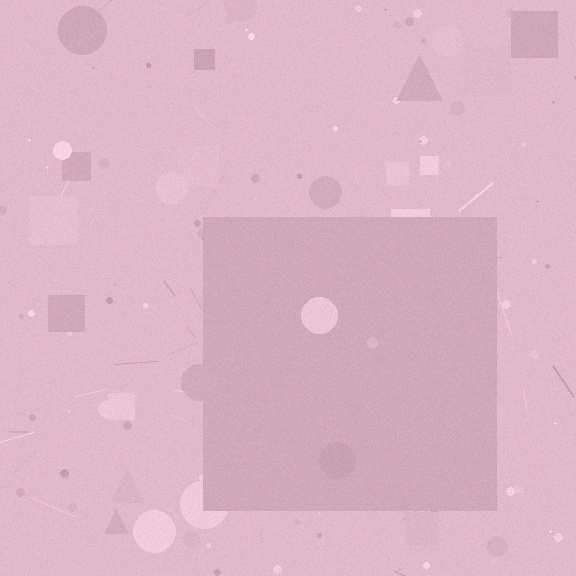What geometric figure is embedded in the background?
A square is embedded in the background.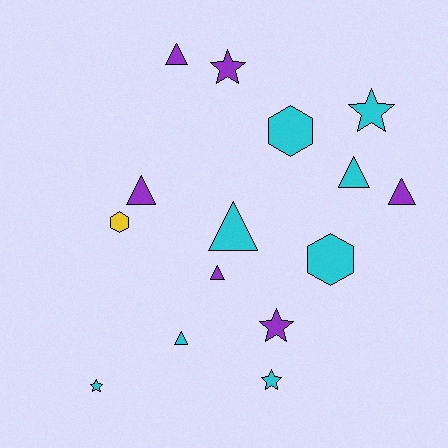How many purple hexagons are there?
There are no purple hexagons.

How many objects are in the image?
There are 15 objects.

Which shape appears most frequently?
Triangle, with 7 objects.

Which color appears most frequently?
Cyan, with 8 objects.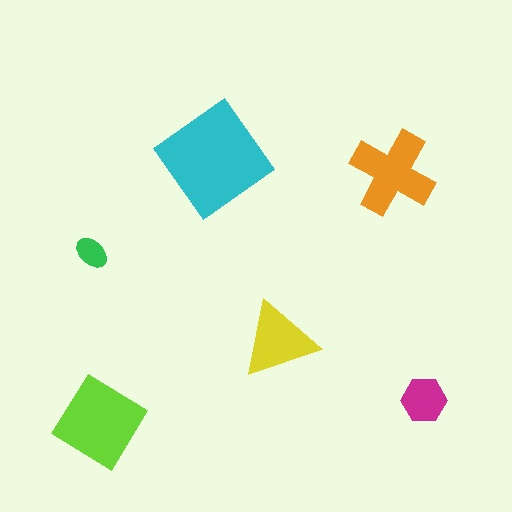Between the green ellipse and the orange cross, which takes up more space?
The orange cross.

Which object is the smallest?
The green ellipse.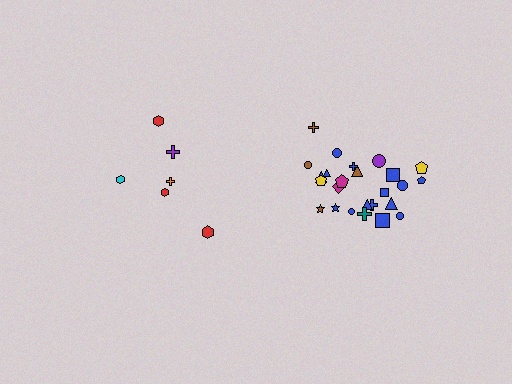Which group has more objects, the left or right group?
The right group.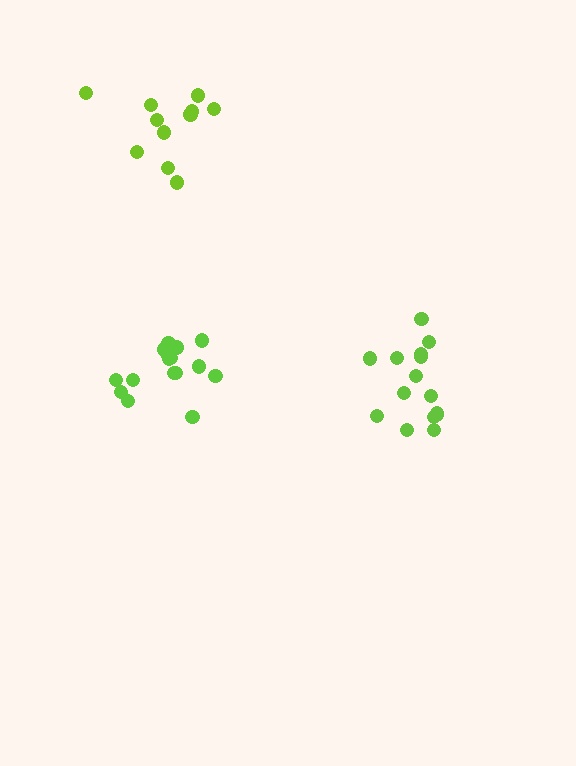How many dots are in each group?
Group 1: 15 dots, Group 2: 16 dots, Group 3: 11 dots (42 total).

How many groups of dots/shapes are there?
There are 3 groups.